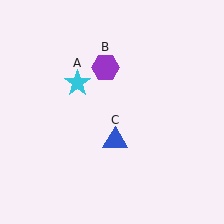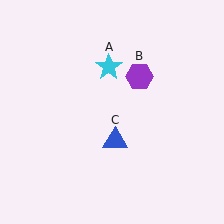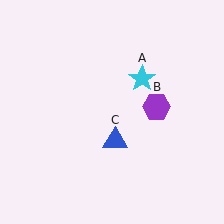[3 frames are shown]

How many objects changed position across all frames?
2 objects changed position: cyan star (object A), purple hexagon (object B).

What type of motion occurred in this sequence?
The cyan star (object A), purple hexagon (object B) rotated clockwise around the center of the scene.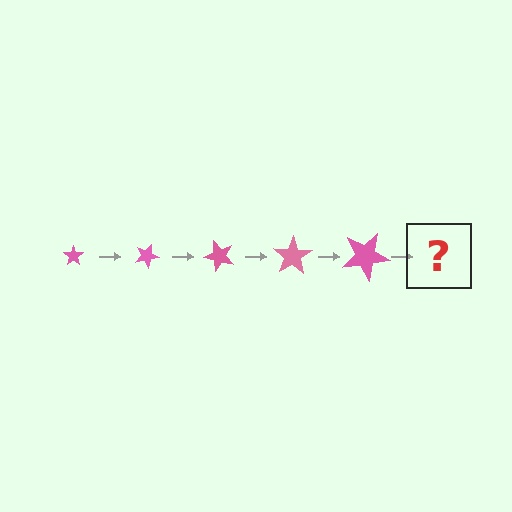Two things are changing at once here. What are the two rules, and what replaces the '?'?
The two rules are that the star grows larger each step and it rotates 25 degrees each step. The '?' should be a star, larger than the previous one and rotated 125 degrees from the start.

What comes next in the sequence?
The next element should be a star, larger than the previous one and rotated 125 degrees from the start.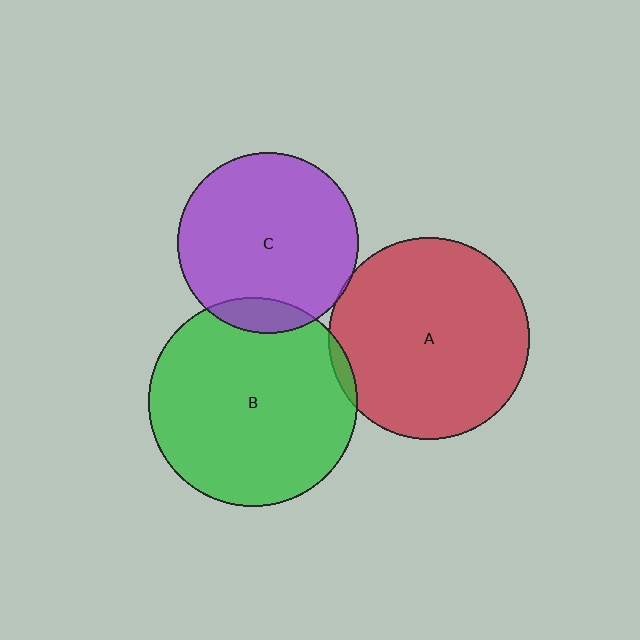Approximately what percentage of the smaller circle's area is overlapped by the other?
Approximately 10%.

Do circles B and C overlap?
Yes.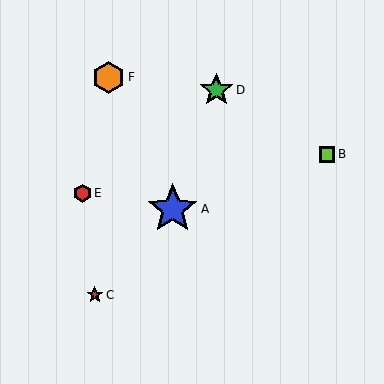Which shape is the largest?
The blue star (labeled A) is the largest.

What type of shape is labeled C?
Shape C is a red star.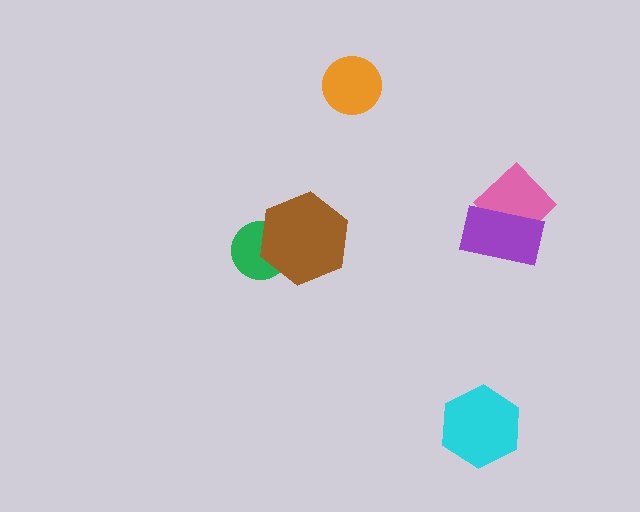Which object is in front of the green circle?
The brown hexagon is in front of the green circle.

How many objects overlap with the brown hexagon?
1 object overlaps with the brown hexagon.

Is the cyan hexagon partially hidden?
No, no other shape covers it.